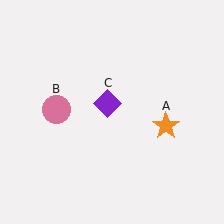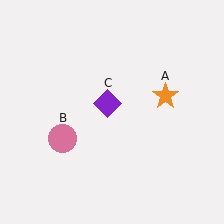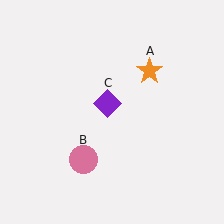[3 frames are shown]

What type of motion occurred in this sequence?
The orange star (object A), pink circle (object B) rotated counterclockwise around the center of the scene.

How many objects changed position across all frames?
2 objects changed position: orange star (object A), pink circle (object B).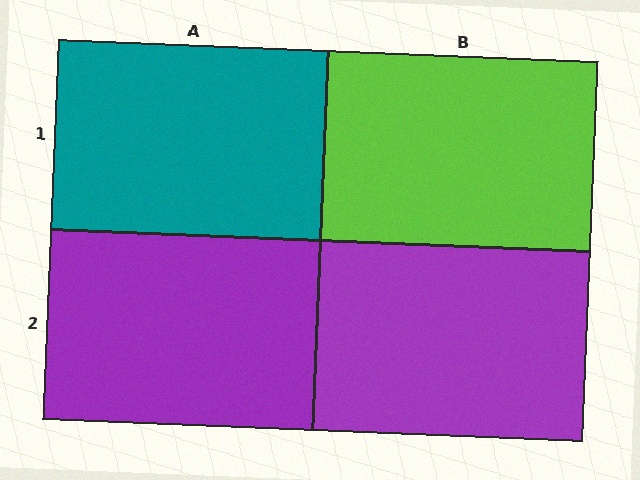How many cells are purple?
2 cells are purple.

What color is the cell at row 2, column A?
Purple.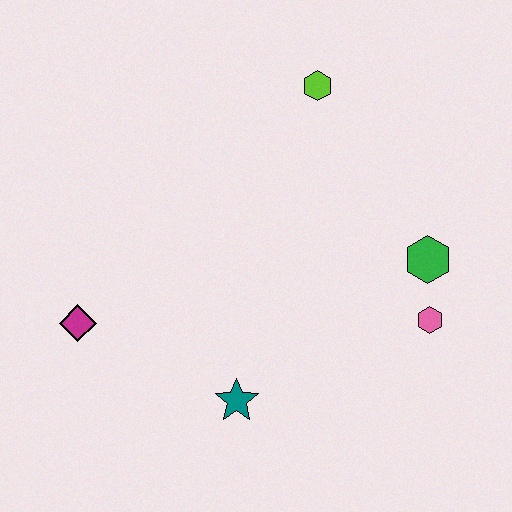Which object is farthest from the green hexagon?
The magenta diamond is farthest from the green hexagon.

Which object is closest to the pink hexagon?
The green hexagon is closest to the pink hexagon.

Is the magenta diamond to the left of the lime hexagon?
Yes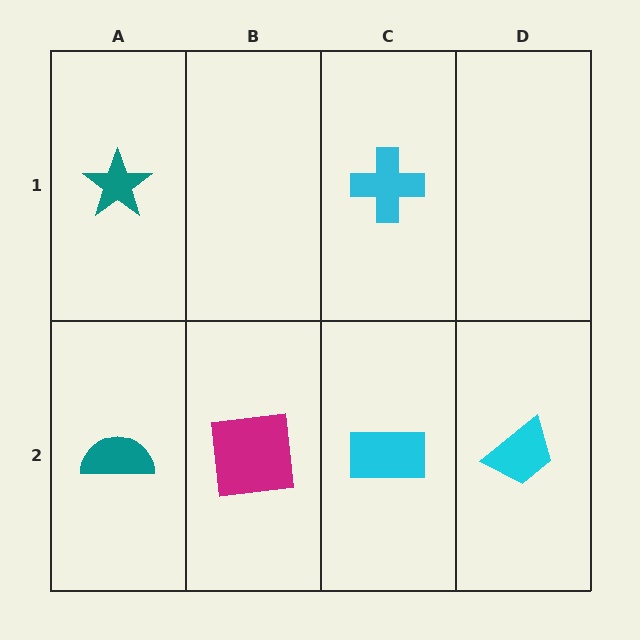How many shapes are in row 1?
2 shapes.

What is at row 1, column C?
A cyan cross.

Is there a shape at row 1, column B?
No, that cell is empty.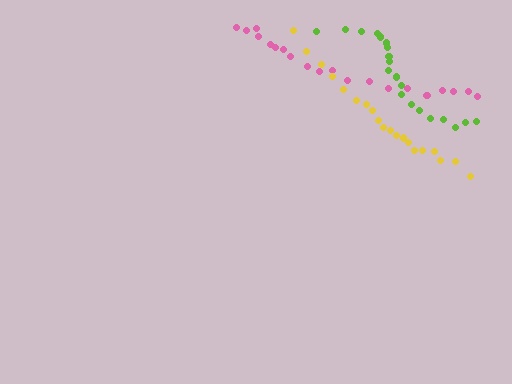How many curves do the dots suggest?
There are 3 distinct paths.